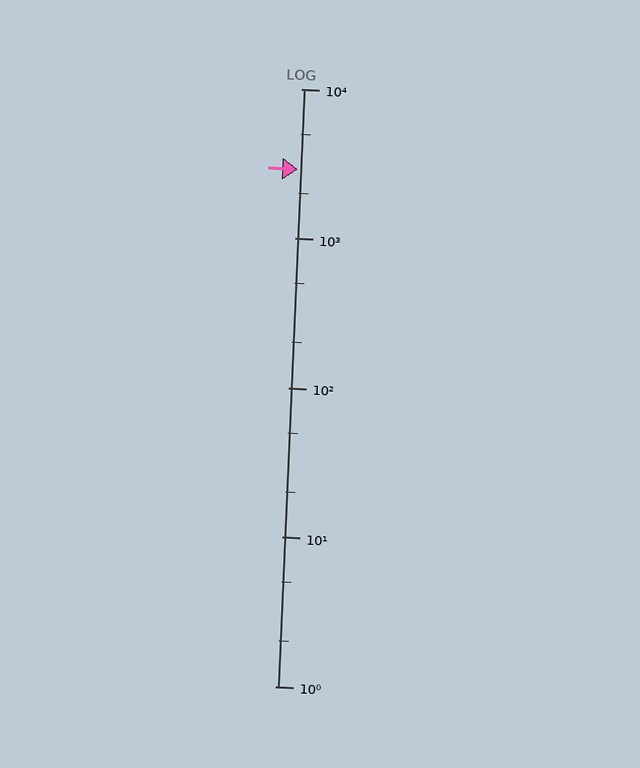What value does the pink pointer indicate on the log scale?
The pointer indicates approximately 2900.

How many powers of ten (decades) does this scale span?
The scale spans 4 decades, from 1 to 10000.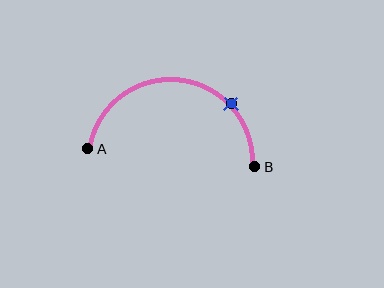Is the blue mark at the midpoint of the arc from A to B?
No. The blue mark lies on the arc but is closer to endpoint B. The arc midpoint would be at the point on the curve equidistant along the arc from both A and B.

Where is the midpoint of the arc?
The arc midpoint is the point on the curve farthest from the straight line joining A and B. It sits above that line.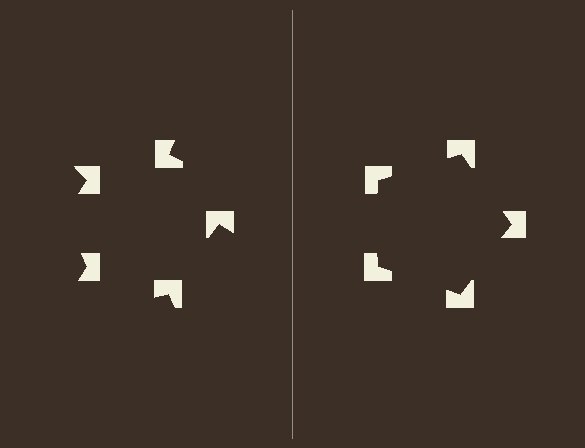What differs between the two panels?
The notched squares are positioned identically on both sides; only the wedge orientations differ. On the right they align to a pentagon; on the left they are misaligned.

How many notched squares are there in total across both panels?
10 — 5 on each side.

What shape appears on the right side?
An illusory pentagon.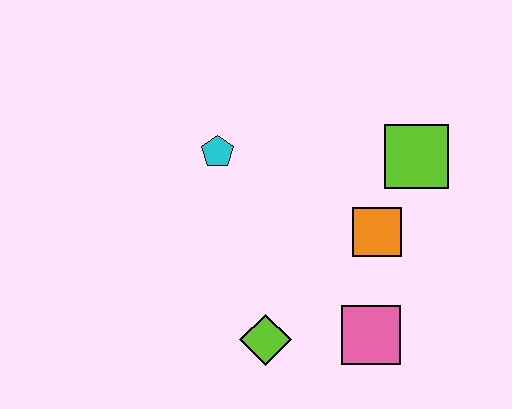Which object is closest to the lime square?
The orange square is closest to the lime square.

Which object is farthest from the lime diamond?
The lime square is farthest from the lime diamond.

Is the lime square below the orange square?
No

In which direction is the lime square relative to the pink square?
The lime square is above the pink square.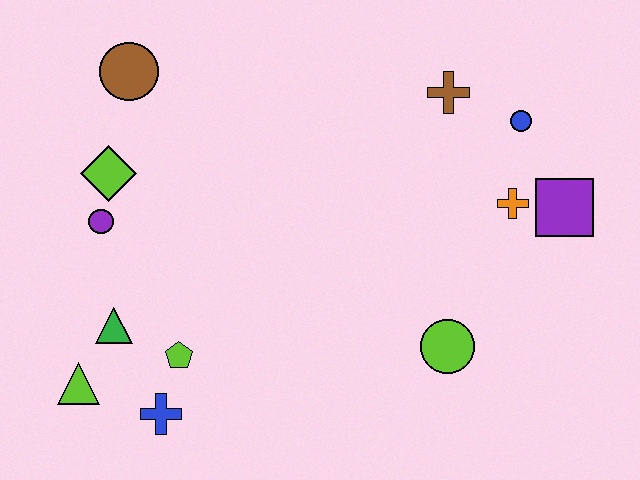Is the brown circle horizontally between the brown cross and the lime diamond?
Yes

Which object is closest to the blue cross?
The lime pentagon is closest to the blue cross.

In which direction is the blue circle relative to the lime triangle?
The blue circle is to the right of the lime triangle.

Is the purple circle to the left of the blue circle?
Yes